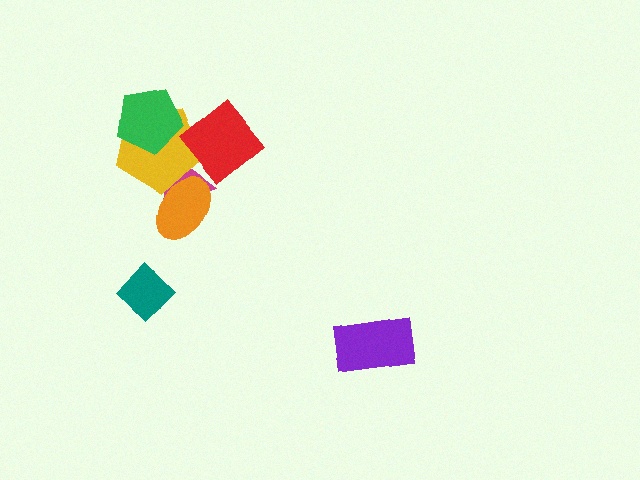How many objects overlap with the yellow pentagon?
4 objects overlap with the yellow pentagon.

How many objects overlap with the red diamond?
2 objects overlap with the red diamond.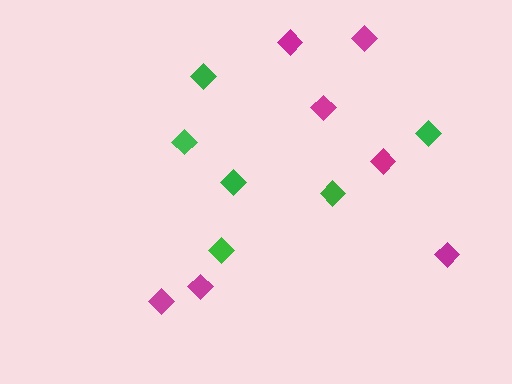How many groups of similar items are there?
There are 2 groups: one group of green diamonds (6) and one group of magenta diamonds (7).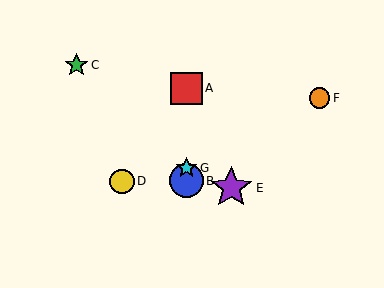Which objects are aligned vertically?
Objects A, B, G are aligned vertically.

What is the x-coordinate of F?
Object F is at x≈319.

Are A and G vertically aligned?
Yes, both are at x≈187.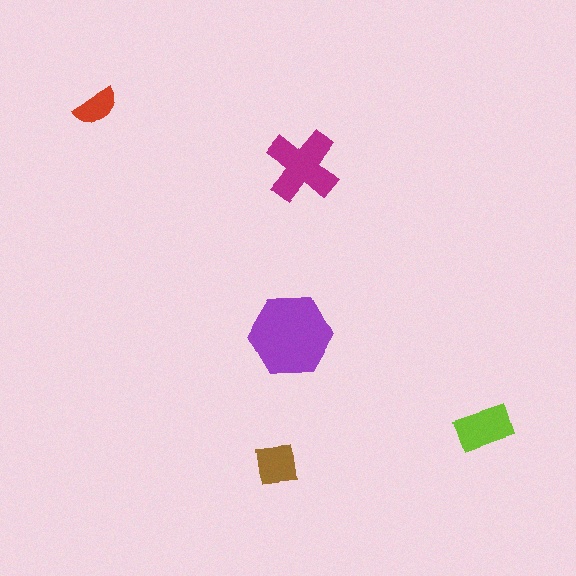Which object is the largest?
The purple hexagon.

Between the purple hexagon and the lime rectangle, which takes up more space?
The purple hexagon.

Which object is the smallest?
The red semicircle.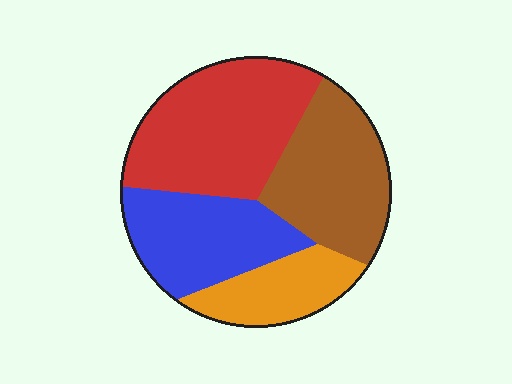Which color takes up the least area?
Orange, at roughly 15%.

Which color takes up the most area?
Red, at roughly 35%.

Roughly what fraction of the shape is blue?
Blue covers around 25% of the shape.